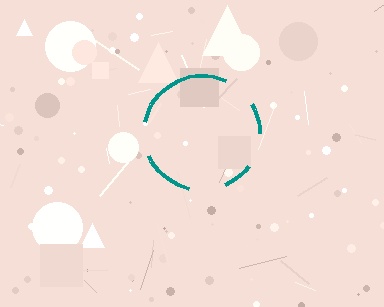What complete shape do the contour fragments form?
The contour fragments form a circle.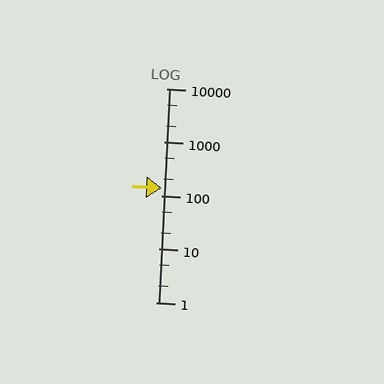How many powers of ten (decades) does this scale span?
The scale spans 4 decades, from 1 to 10000.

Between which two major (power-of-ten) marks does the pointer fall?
The pointer is between 100 and 1000.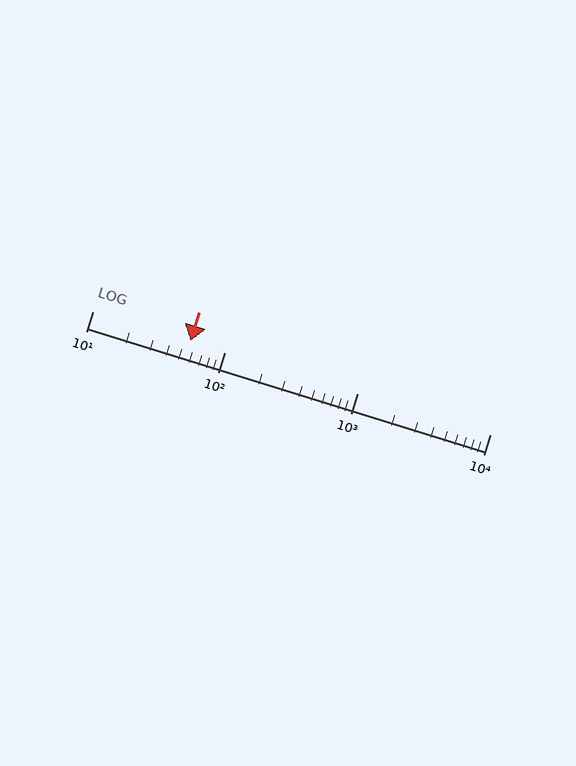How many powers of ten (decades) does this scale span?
The scale spans 3 decades, from 10 to 10000.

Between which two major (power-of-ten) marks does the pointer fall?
The pointer is between 10 and 100.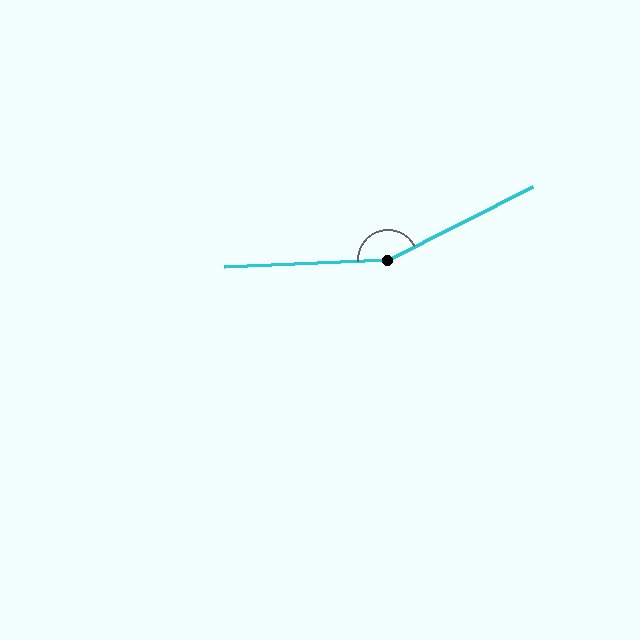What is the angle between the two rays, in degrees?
Approximately 155 degrees.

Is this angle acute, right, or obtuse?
It is obtuse.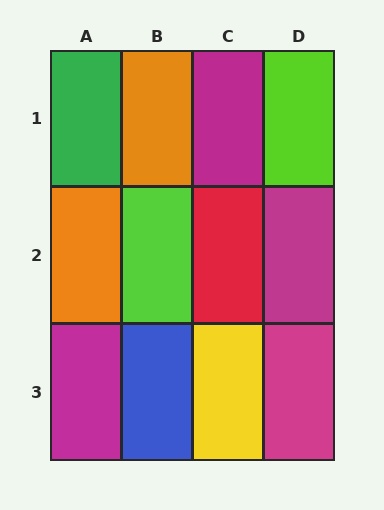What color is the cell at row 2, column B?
Lime.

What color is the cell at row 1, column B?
Orange.